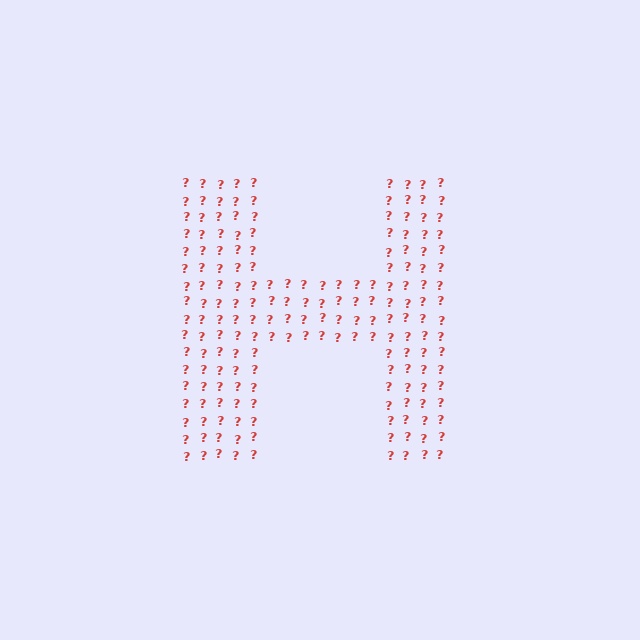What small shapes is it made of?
It is made of small question marks.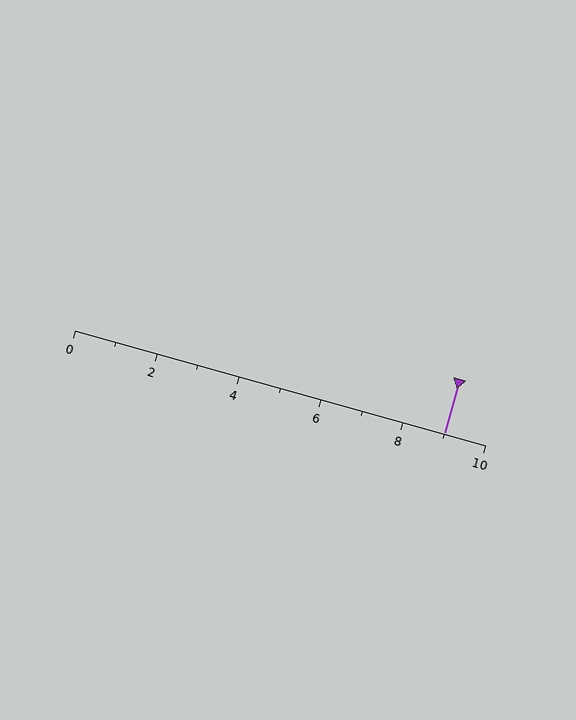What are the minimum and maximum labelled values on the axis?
The axis runs from 0 to 10.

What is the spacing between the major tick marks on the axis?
The major ticks are spaced 2 apart.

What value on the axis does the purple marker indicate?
The marker indicates approximately 9.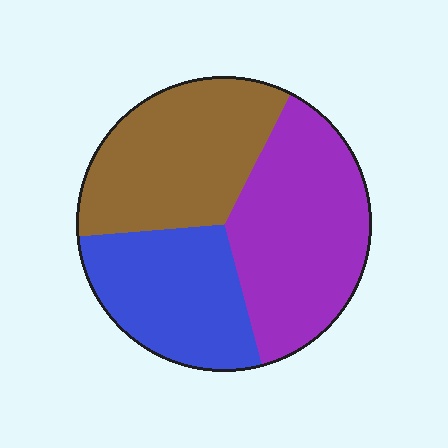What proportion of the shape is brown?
Brown takes up between a quarter and a half of the shape.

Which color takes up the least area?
Blue, at roughly 30%.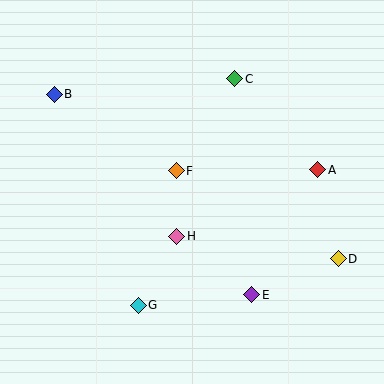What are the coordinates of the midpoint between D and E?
The midpoint between D and E is at (295, 277).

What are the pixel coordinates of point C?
Point C is at (235, 79).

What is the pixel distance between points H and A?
The distance between H and A is 155 pixels.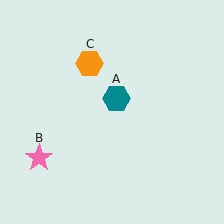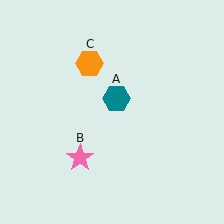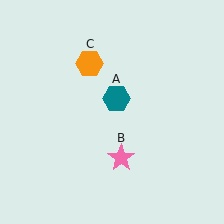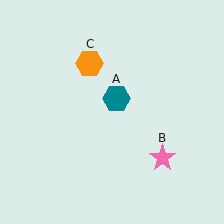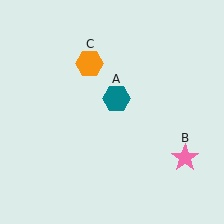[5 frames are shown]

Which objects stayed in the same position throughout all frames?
Teal hexagon (object A) and orange hexagon (object C) remained stationary.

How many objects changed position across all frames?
1 object changed position: pink star (object B).